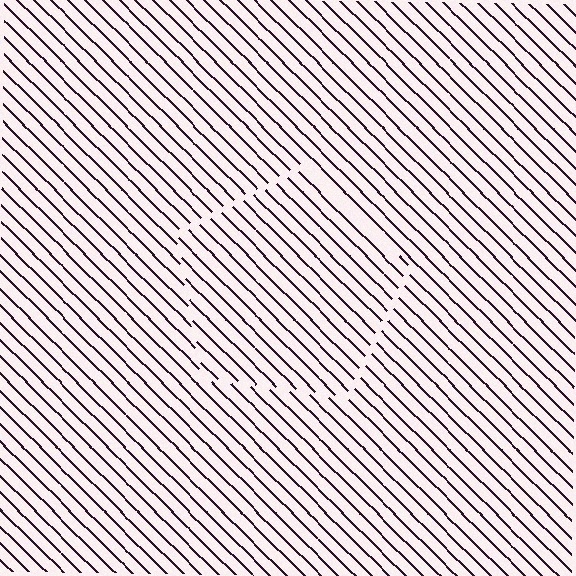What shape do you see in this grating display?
An illusory pentagon. The interior of the shape contains the same grating, shifted by half a period — the contour is defined by the phase discontinuity where line-ends from the inner and outer gratings abut.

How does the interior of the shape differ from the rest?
The interior of the shape contains the same grating, shifted by half a period — the contour is defined by the phase discontinuity where line-ends from the inner and outer gratings abut.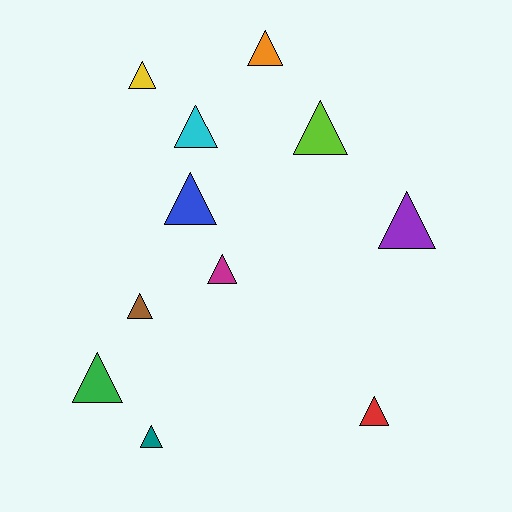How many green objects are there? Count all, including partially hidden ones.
There is 1 green object.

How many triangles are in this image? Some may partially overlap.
There are 11 triangles.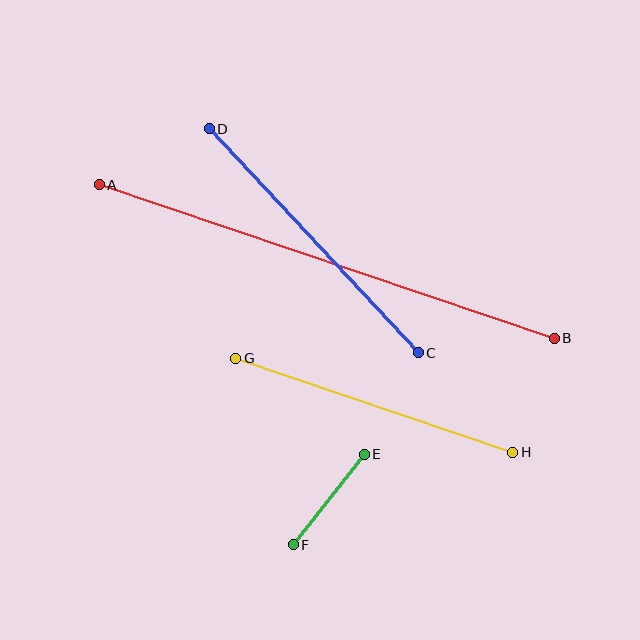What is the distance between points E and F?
The distance is approximately 115 pixels.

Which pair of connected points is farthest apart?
Points A and B are farthest apart.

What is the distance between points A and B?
The distance is approximately 480 pixels.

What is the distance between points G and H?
The distance is approximately 293 pixels.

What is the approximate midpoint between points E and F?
The midpoint is at approximately (329, 500) pixels.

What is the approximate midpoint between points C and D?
The midpoint is at approximately (314, 241) pixels.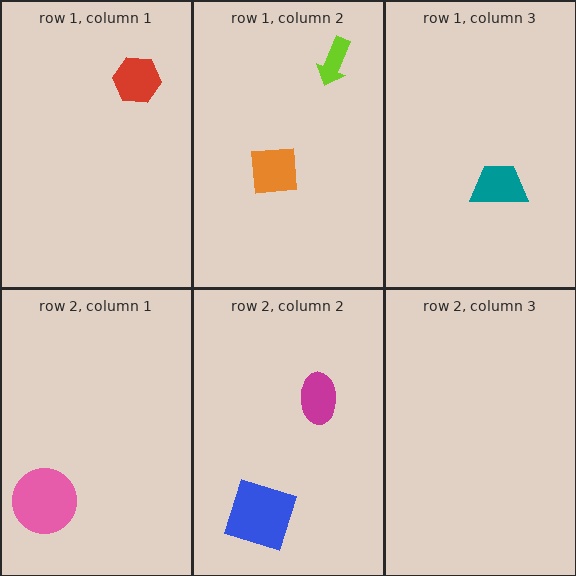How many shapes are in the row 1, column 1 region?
1.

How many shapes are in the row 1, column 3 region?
1.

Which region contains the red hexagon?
The row 1, column 1 region.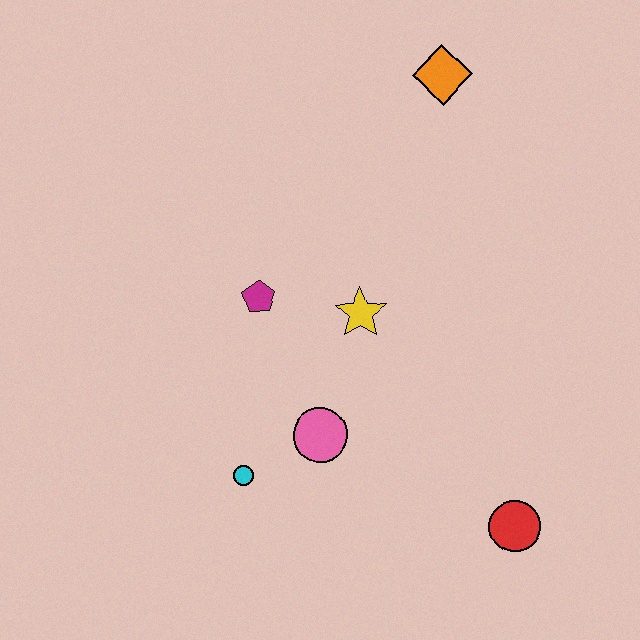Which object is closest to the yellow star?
The magenta pentagon is closest to the yellow star.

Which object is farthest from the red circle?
The orange diamond is farthest from the red circle.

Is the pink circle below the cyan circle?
No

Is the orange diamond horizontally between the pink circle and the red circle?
Yes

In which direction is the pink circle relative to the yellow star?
The pink circle is below the yellow star.